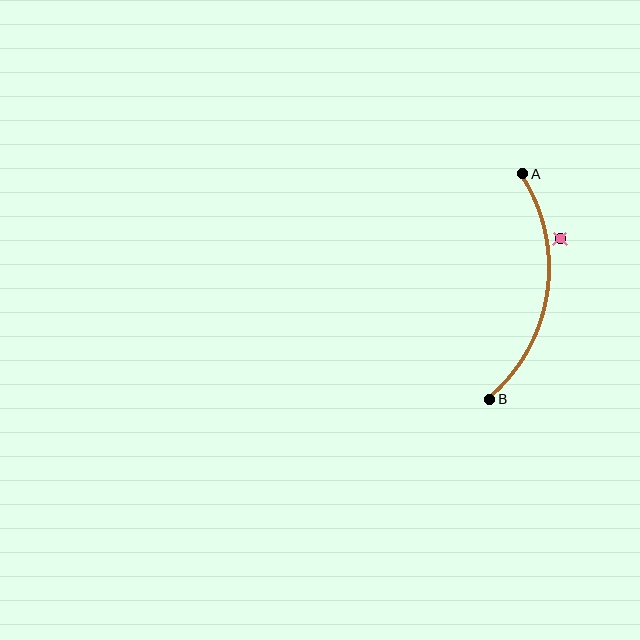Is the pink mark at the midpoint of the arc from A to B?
No — the pink mark does not lie on the arc at all. It sits slightly outside the curve.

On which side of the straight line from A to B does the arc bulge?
The arc bulges to the right of the straight line connecting A and B.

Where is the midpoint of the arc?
The arc midpoint is the point on the curve farthest from the straight line joining A and B. It sits to the right of that line.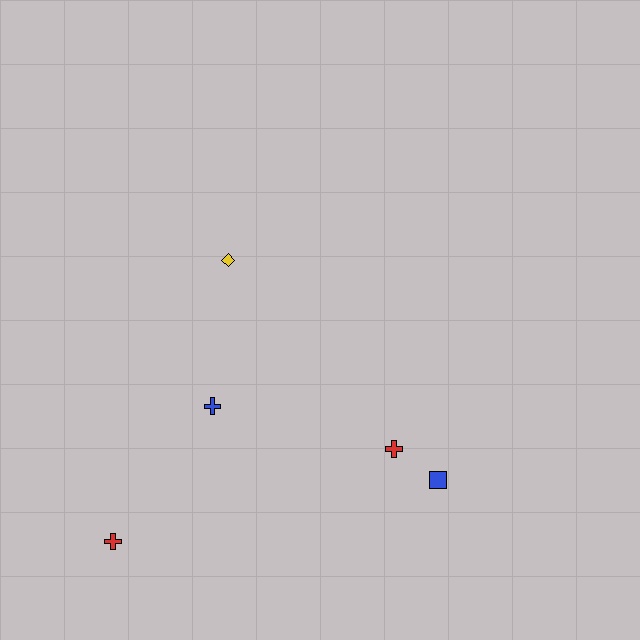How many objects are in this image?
There are 5 objects.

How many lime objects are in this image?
There are no lime objects.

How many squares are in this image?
There is 1 square.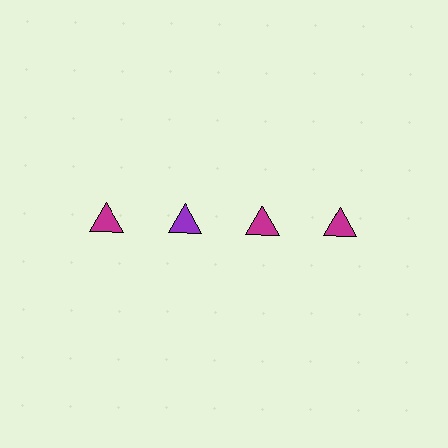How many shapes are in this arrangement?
There are 4 shapes arranged in a grid pattern.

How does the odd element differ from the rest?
It has a different color: purple instead of magenta.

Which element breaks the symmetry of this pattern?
The purple triangle in the top row, second from left column breaks the symmetry. All other shapes are magenta triangles.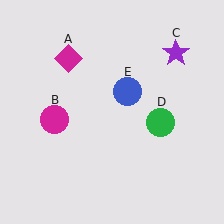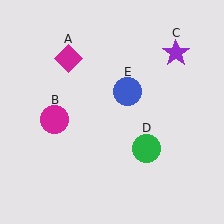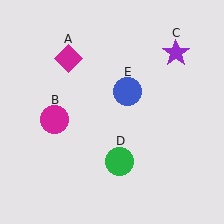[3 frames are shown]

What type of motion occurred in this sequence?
The green circle (object D) rotated clockwise around the center of the scene.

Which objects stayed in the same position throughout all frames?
Magenta diamond (object A) and magenta circle (object B) and purple star (object C) and blue circle (object E) remained stationary.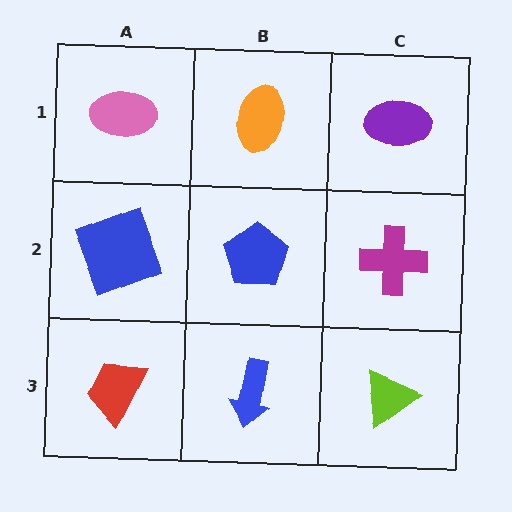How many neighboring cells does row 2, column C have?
3.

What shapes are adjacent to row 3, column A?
A blue square (row 2, column A), a blue arrow (row 3, column B).